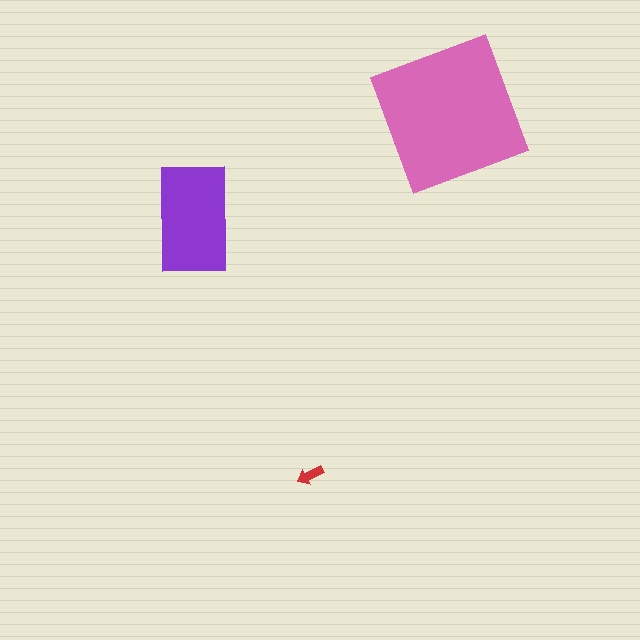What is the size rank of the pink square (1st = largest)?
1st.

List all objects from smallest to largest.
The red arrow, the purple rectangle, the pink square.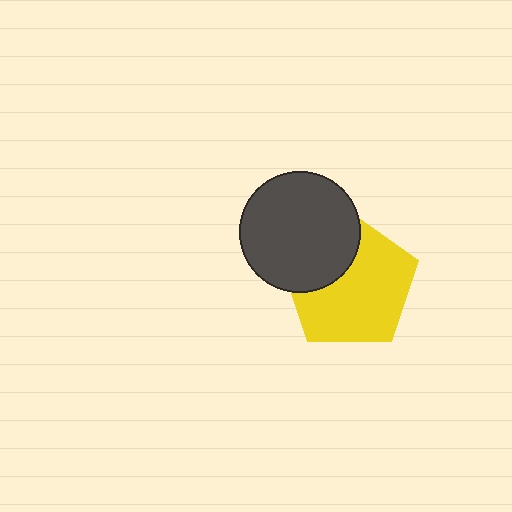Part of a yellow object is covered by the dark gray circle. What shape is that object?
It is a pentagon.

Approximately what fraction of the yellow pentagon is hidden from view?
Roughly 31% of the yellow pentagon is hidden behind the dark gray circle.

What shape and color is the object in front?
The object in front is a dark gray circle.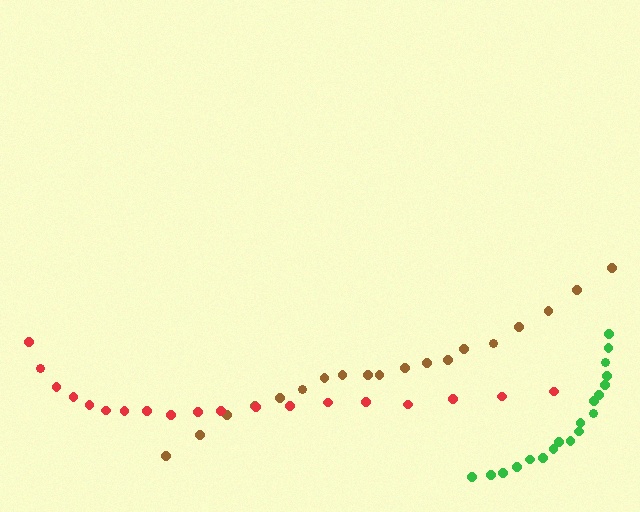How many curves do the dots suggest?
There are 3 distinct paths.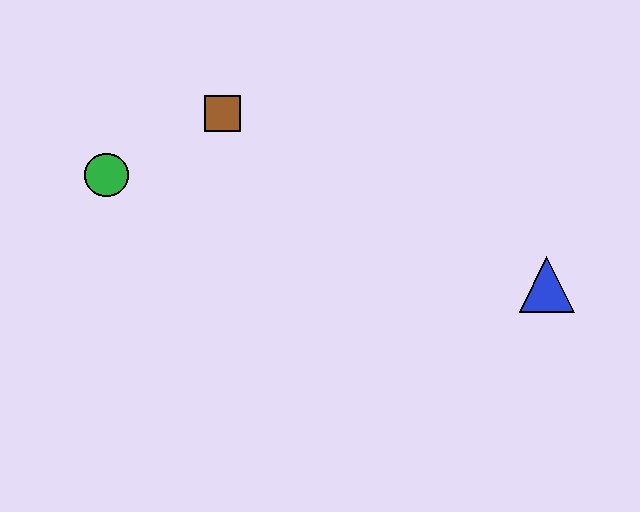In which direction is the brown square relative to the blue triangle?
The brown square is to the left of the blue triangle.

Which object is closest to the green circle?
The brown square is closest to the green circle.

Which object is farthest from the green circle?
The blue triangle is farthest from the green circle.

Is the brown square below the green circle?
No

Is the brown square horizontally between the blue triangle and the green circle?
Yes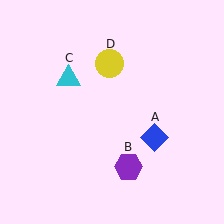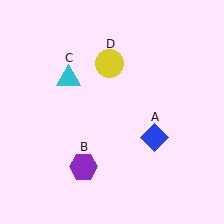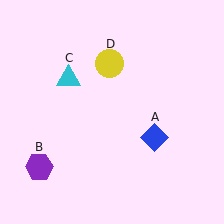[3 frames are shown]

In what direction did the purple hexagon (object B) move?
The purple hexagon (object B) moved left.